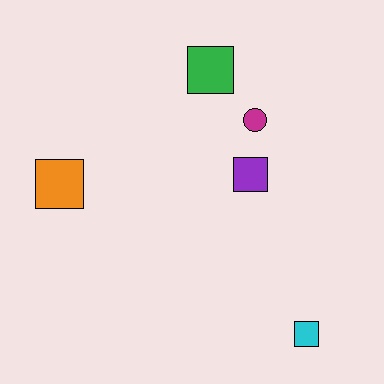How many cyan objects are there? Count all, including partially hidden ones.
There is 1 cyan object.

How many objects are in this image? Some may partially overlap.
There are 5 objects.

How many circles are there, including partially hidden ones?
There is 1 circle.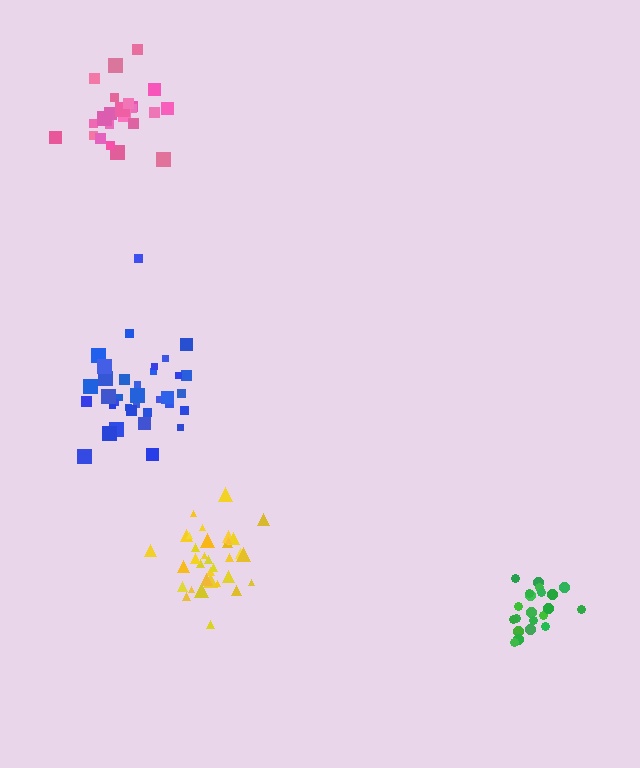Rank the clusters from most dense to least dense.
yellow, green, pink, blue.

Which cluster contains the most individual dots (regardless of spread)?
Yellow (35).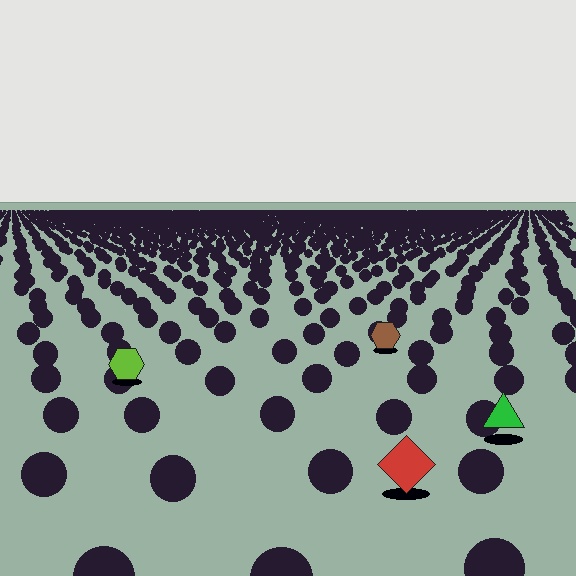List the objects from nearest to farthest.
From nearest to farthest: the red diamond, the green triangle, the lime hexagon, the brown hexagon.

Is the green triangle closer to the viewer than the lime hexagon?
Yes. The green triangle is closer — you can tell from the texture gradient: the ground texture is coarser near it.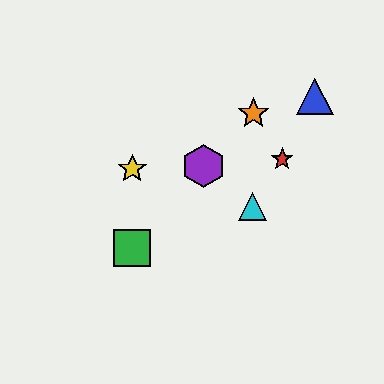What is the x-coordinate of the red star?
The red star is at x≈282.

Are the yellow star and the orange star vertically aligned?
No, the yellow star is at x≈132 and the orange star is at x≈254.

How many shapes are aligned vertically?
2 shapes (the green square, the yellow star) are aligned vertically.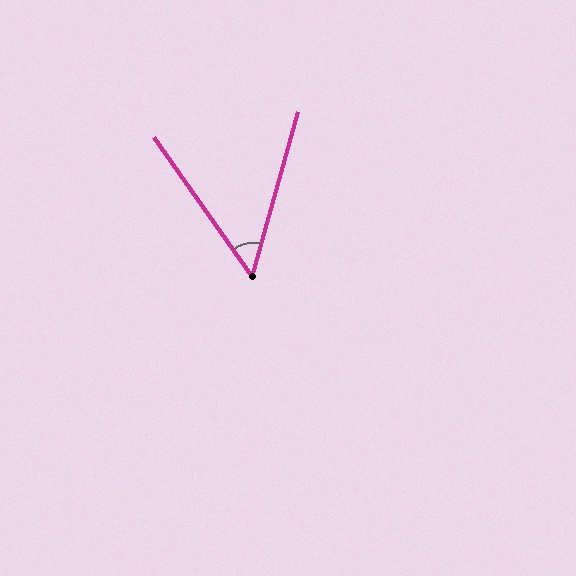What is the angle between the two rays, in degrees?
Approximately 51 degrees.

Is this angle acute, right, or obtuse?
It is acute.